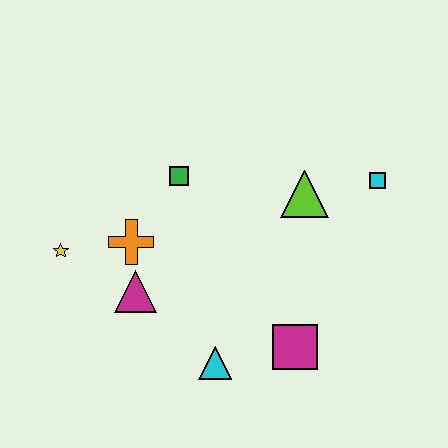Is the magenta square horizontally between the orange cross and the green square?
No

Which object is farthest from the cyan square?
The yellow star is farthest from the cyan square.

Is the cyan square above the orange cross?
Yes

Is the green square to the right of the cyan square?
No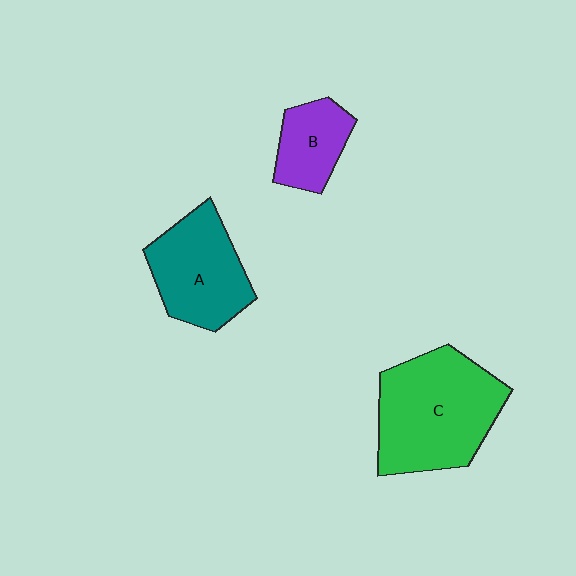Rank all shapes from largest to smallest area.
From largest to smallest: C (green), A (teal), B (purple).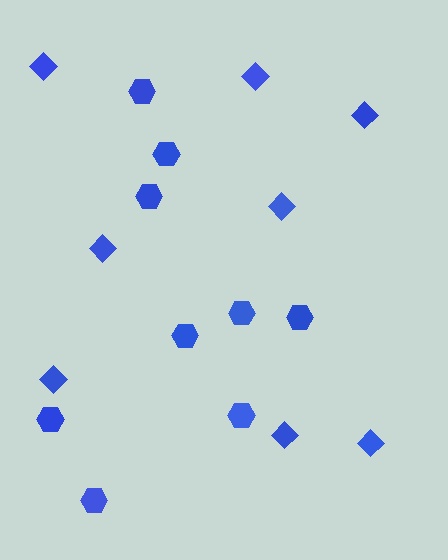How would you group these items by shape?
There are 2 groups: one group of hexagons (9) and one group of diamonds (8).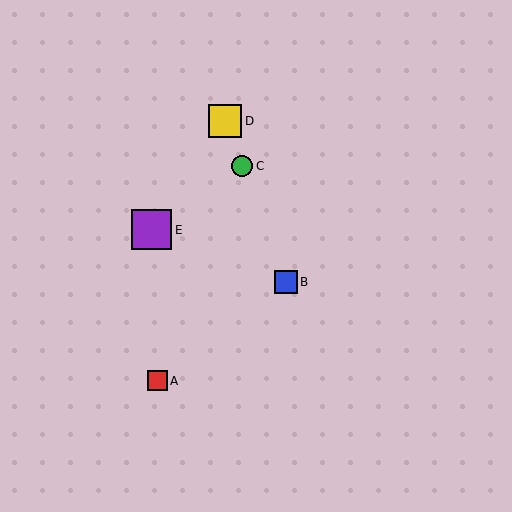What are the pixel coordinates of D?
Object D is at (225, 121).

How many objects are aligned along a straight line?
3 objects (B, C, D) are aligned along a straight line.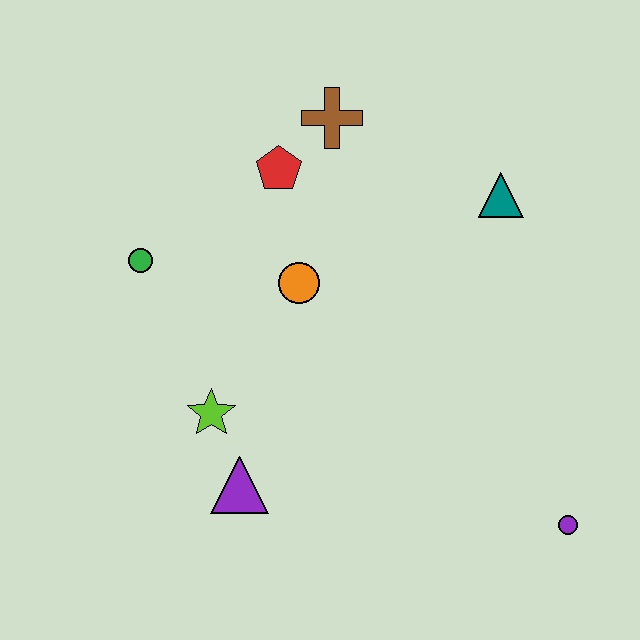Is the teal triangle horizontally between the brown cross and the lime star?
No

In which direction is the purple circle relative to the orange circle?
The purple circle is to the right of the orange circle.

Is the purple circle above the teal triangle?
No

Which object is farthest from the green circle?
The purple circle is farthest from the green circle.